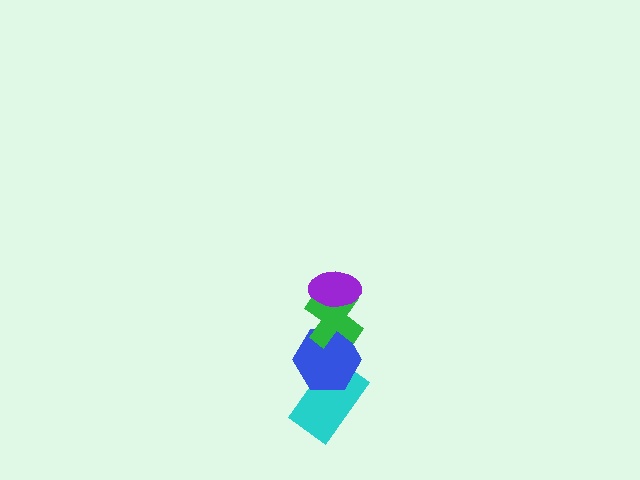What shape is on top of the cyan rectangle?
The blue hexagon is on top of the cyan rectangle.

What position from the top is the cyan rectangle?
The cyan rectangle is 4th from the top.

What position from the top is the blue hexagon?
The blue hexagon is 3rd from the top.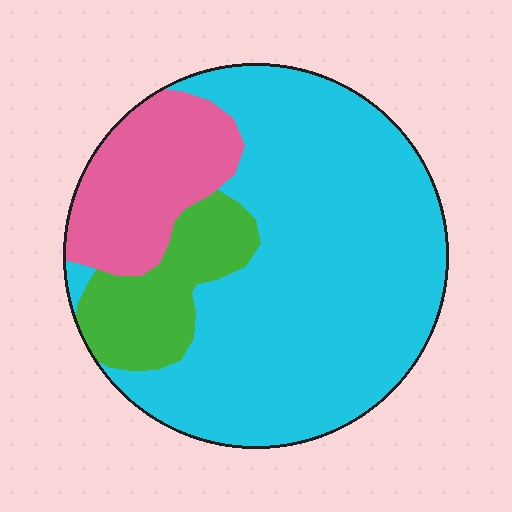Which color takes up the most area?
Cyan, at roughly 70%.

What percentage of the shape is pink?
Pink covers around 20% of the shape.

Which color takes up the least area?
Green, at roughly 15%.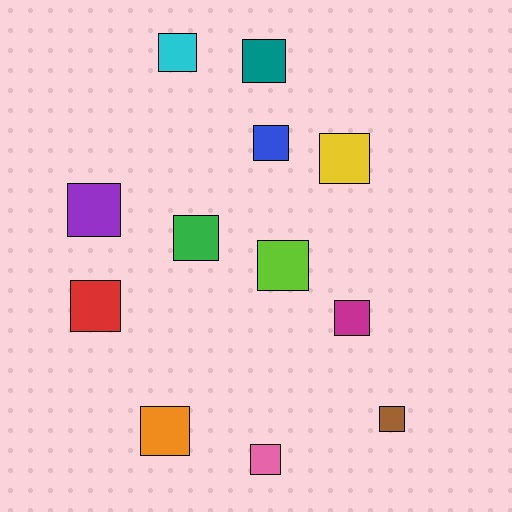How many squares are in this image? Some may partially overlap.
There are 12 squares.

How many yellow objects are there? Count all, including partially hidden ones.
There is 1 yellow object.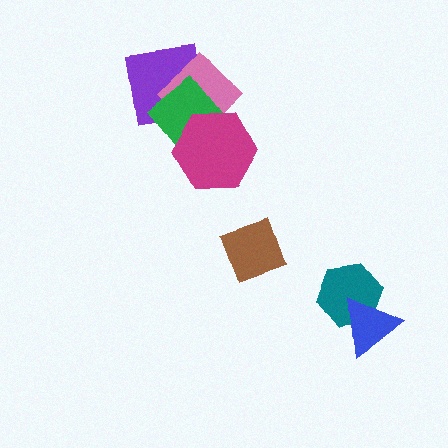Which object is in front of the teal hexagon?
The blue triangle is in front of the teal hexagon.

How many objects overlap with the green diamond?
3 objects overlap with the green diamond.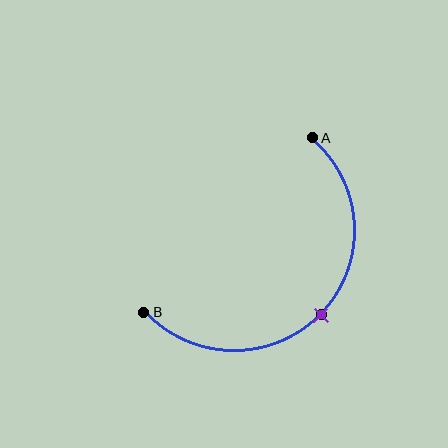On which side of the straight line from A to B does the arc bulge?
The arc bulges below and to the right of the straight line connecting A and B.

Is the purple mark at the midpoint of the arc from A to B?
Yes. The purple mark lies on the arc at equal arc-length from both A and B — it is the arc midpoint.